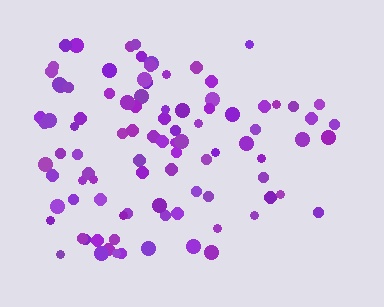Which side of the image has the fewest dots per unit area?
The right.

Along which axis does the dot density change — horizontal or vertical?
Horizontal.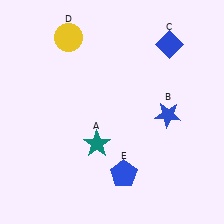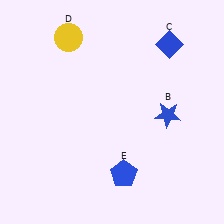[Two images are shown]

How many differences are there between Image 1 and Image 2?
There is 1 difference between the two images.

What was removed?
The teal star (A) was removed in Image 2.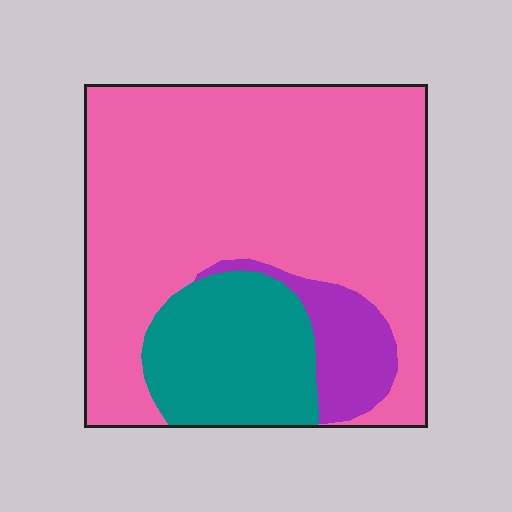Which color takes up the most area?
Pink, at roughly 70%.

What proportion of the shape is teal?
Teal covers about 20% of the shape.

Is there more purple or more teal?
Teal.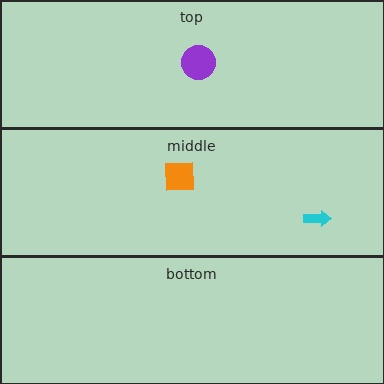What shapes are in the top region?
The purple circle.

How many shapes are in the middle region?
2.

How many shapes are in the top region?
1.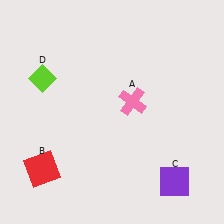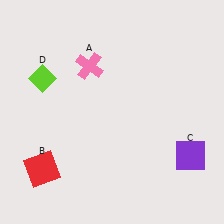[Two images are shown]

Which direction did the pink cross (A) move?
The pink cross (A) moved left.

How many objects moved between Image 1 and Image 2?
2 objects moved between the two images.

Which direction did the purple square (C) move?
The purple square (C) moved up.